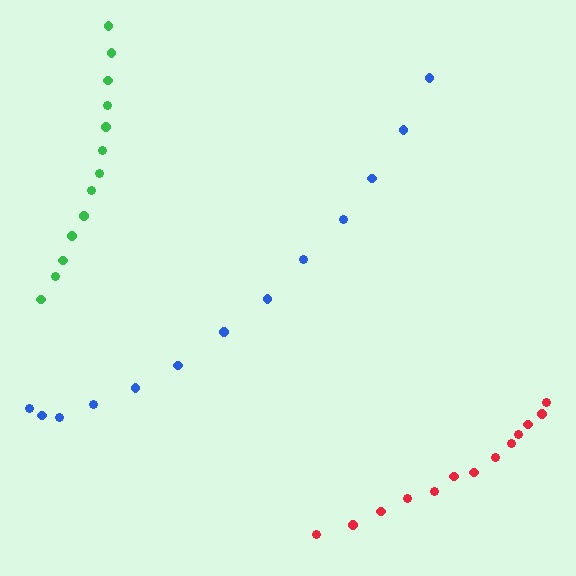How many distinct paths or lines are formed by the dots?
There are 3 distinct paths.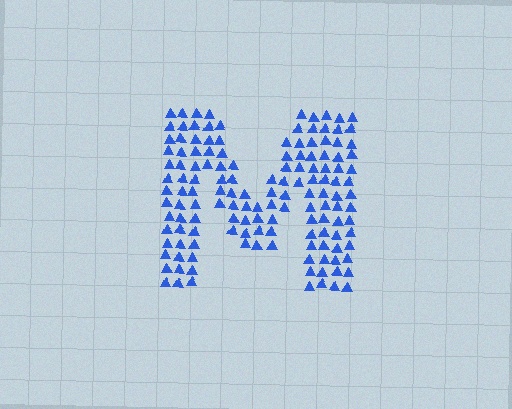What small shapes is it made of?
It is made of small triangles.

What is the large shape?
The large shape is the letter M.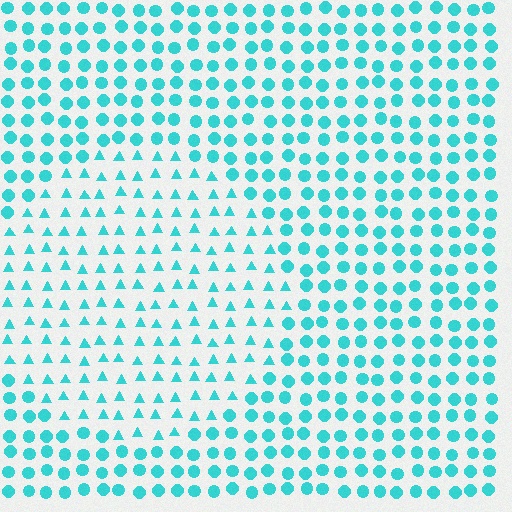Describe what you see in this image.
The image is filled with small cyan elements arranged in a uniform grid. A circle-shaped region contains triangles, while the surrounding area contains circles. The boundary is defined purely by the change in element shape.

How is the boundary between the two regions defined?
The boundary is defined by a change in element shape: triangles inside vs. circles outside. All elements share the same color and spacing.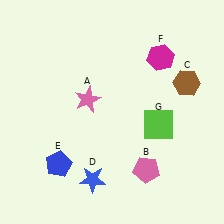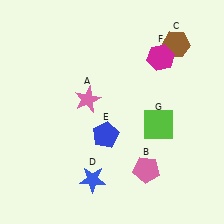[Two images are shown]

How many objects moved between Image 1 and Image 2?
2 objects moved between the two images.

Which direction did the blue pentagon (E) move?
The blue pentagon (E) moved right.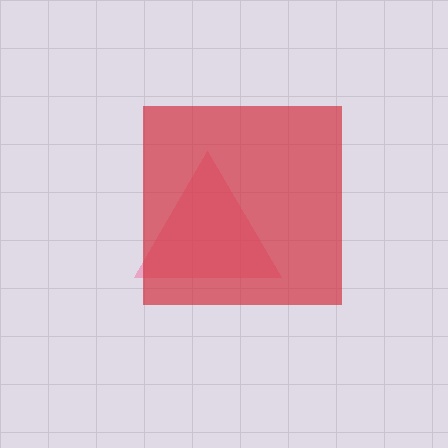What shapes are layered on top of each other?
The layered shapes are: a pink triangle, a red square.